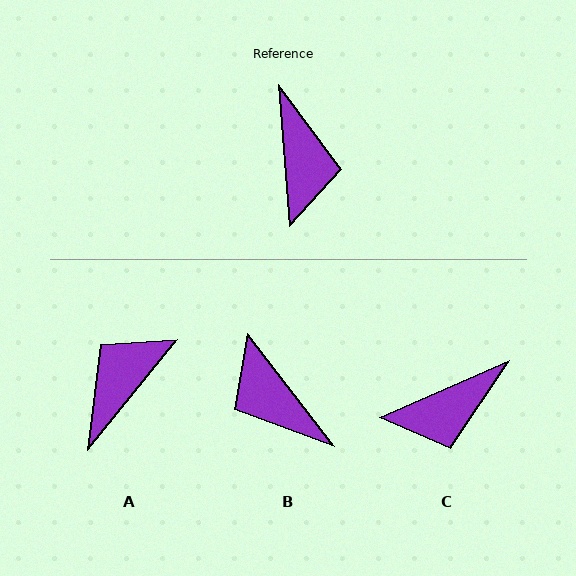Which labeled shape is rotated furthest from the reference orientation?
B, about 147 degrees away.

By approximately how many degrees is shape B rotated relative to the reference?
Approximately 147 degrees clockwise.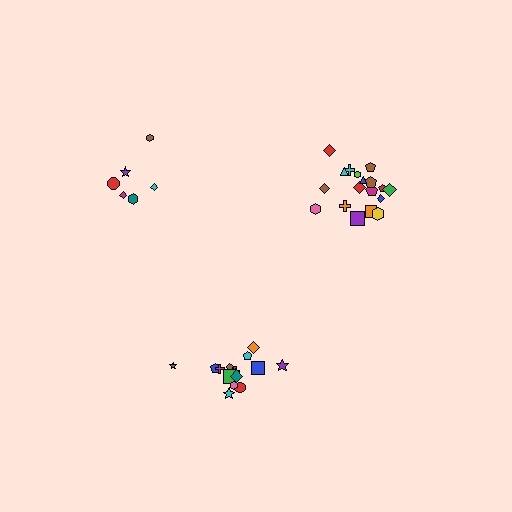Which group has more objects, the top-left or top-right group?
The top-right group.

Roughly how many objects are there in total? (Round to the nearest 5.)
Roughly 40 objects in total.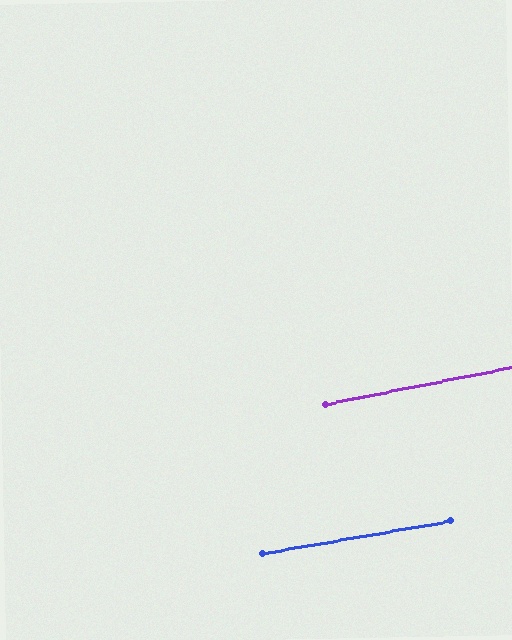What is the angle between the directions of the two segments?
Approximately 2 degrees.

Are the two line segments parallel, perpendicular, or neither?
Parallel — their directions differ by only 1.5°.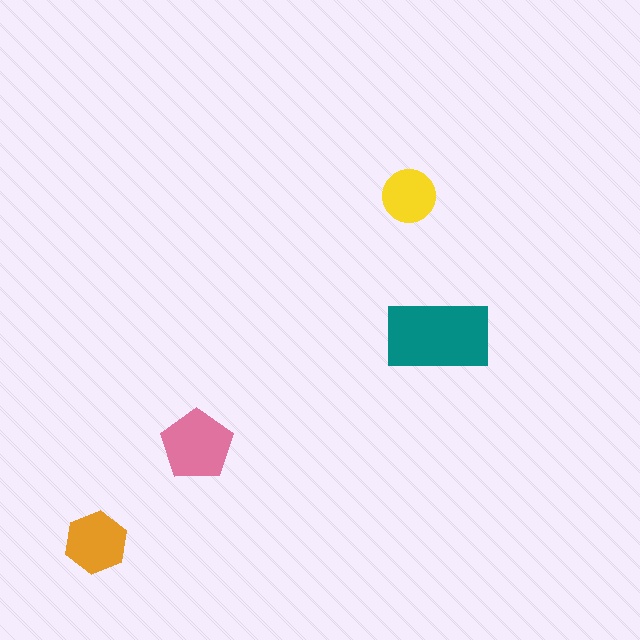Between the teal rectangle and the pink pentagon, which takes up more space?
The teal rectangle.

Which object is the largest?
The teal rectangle.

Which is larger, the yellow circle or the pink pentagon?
The pink pentagon.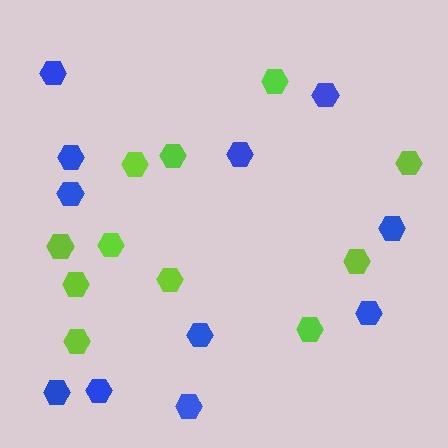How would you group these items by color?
There are 2 groups: one group of lime hexagons (11) and one group of blue hexagons (11).